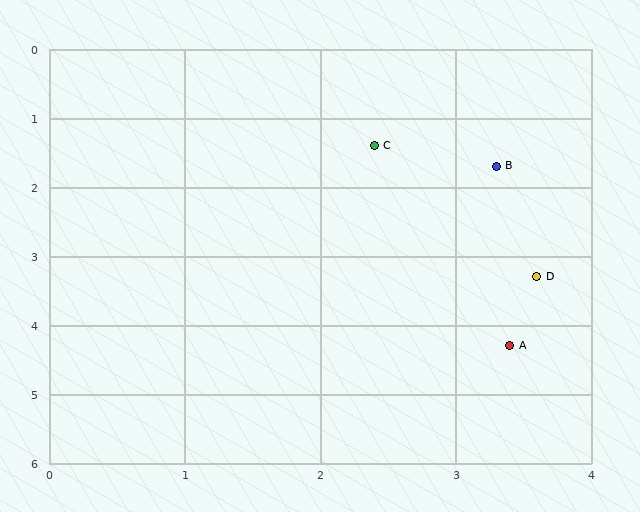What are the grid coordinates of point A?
Point A is at approximately (3.4, 4.3).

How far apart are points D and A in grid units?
Points D and A are about 1.0 grid units apart.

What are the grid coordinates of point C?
Point C is at approximately (2.4, 1.4).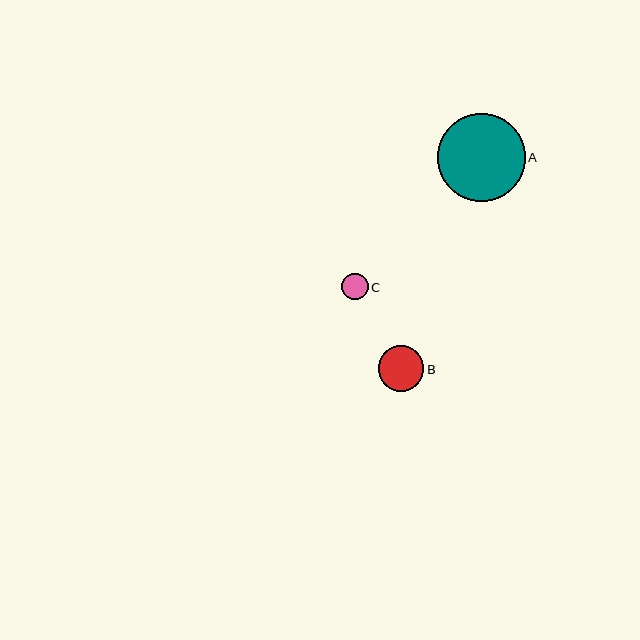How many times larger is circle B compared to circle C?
Circle B is approximately 1.8 times the size of circle C.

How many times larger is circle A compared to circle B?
Circle A is approximately 1.9 times the size of circle B.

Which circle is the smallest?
Circle C is the smallest with a size of approximately 26 pixels.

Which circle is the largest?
Circle A is the largest with a size of approximately 88 pixels.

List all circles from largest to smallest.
From largest to smallest: A, B, C.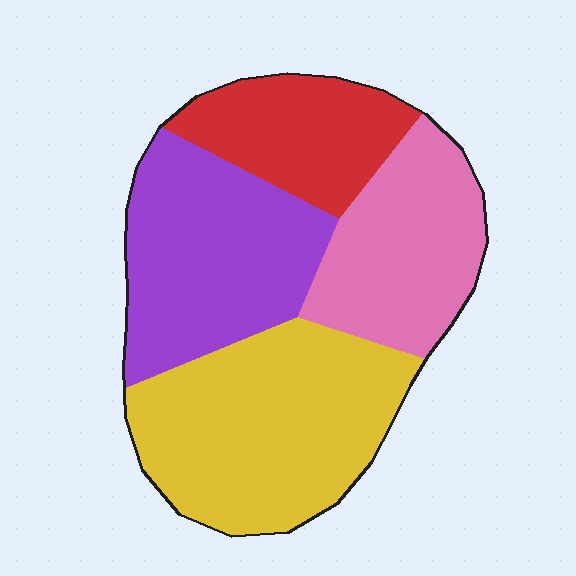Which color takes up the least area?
Red, at roughly 15%.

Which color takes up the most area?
Yellow, at roughly 35%.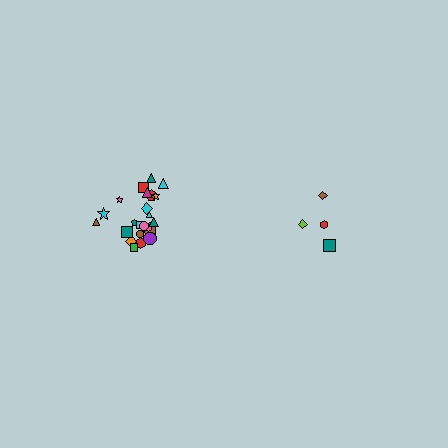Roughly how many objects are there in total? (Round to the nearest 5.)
Roughly 30 objects in total.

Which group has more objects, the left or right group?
The left group.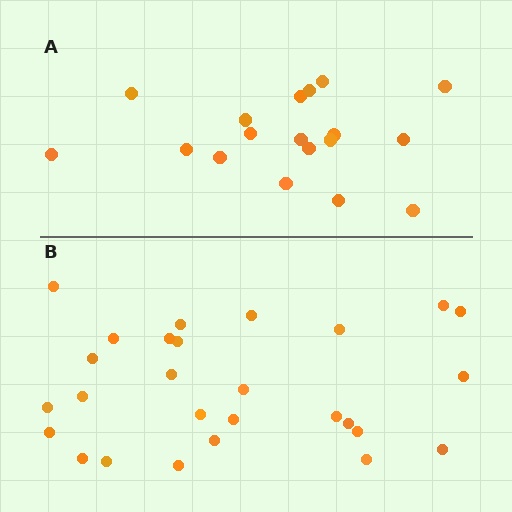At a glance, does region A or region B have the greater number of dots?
Region B (the bottom region) has more dots.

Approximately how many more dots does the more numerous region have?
Region B has roughly 8 or so more dots than region A.